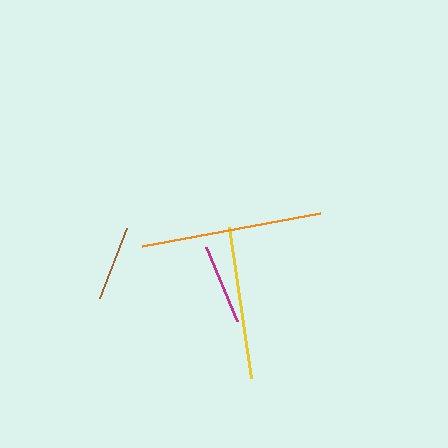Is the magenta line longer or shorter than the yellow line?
The yellow line is longer than the magenta line.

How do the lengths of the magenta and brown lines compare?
The magenta and brown lines are approximately the same length.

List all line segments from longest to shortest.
From longest to shortest: orange, yellow, magenta, brown.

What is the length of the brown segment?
The brown segment is approximately 75 pixels long.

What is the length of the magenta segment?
The magenta segment is approximately 81 pixels long.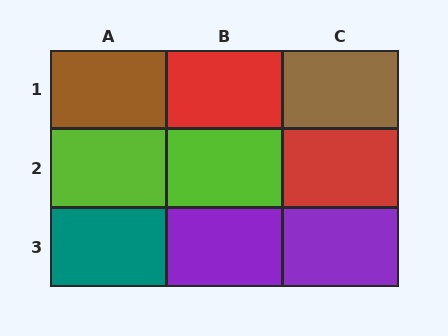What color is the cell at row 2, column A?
Lime.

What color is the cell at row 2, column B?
Lime.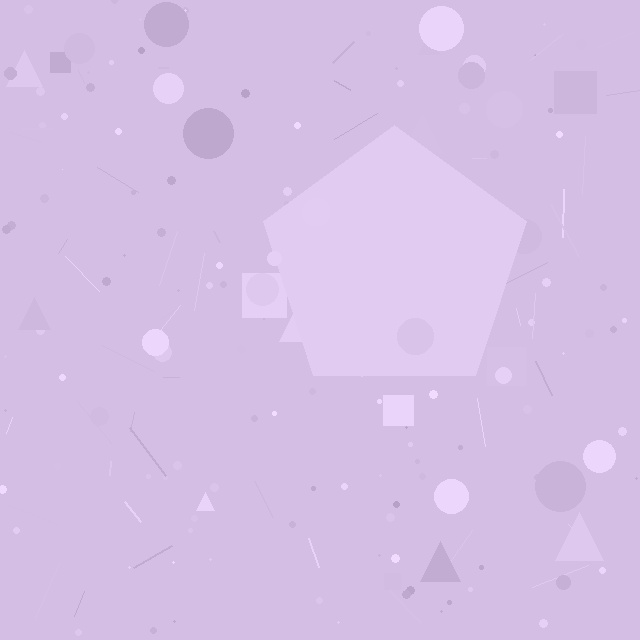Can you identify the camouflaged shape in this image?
The camouflaged shape is a pentagon.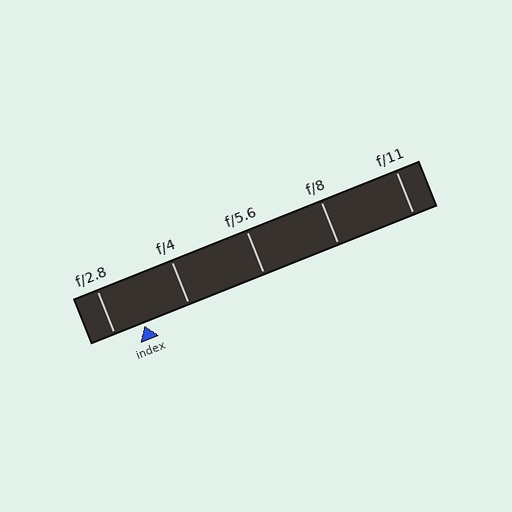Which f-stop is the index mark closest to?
The index mark is closest to f/2.8.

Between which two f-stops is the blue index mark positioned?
The index mark is between f/2.8 and f/4.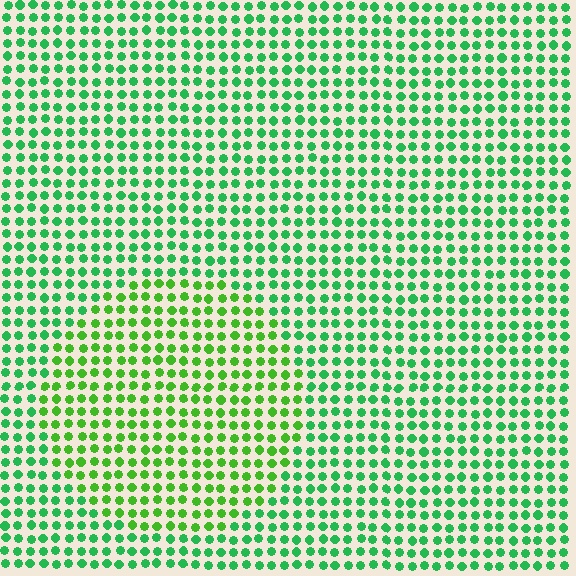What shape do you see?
I see a circle.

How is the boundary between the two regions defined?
The boundary is defined purely by a slight shift in hue (about 29 degrees). Spacing, size, and orientation are identical on both sides.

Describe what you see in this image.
The image is filled with small green elements in a uniform arrangement. A circle-shaped region is visible where the elements are tinted to a slightly different hue, forming a subtle color boundary.